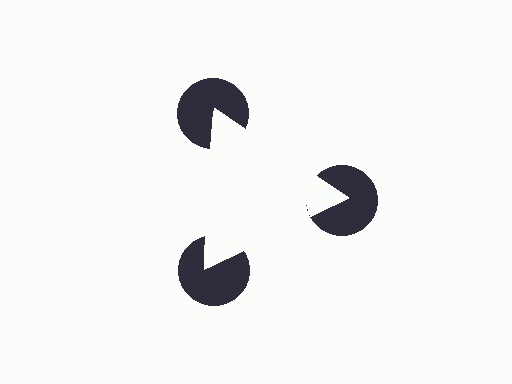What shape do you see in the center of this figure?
An illusory triangle — its edges are inferred from the aligned wedge cuts in the pac-man discs, not physically drawn.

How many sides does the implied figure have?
3 sides.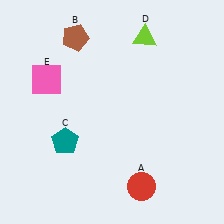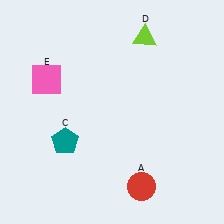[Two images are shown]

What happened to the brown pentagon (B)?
The brown pentagon (B) was removed in Image 2. It was in the top-left area of Image 1.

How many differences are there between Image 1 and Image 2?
There is 1 difference between the two images.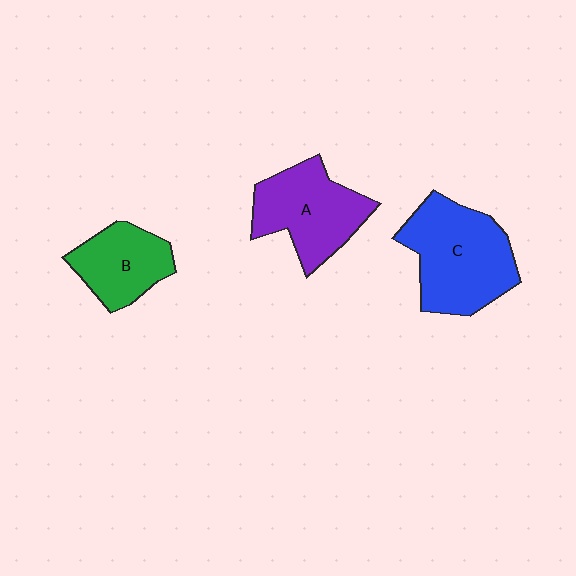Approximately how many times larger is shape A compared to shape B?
Approximately 1.3 times.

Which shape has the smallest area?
Shape B (green).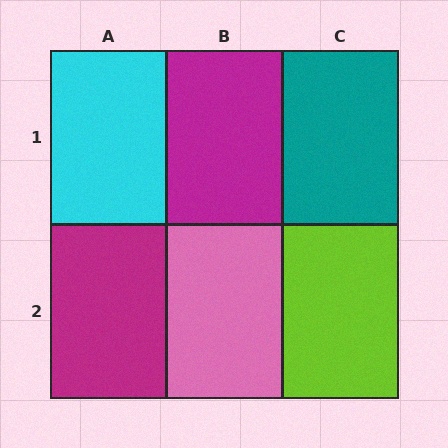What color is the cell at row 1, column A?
Cyan.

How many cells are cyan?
1 cell is cyan.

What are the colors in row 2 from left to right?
Magenta, pink, lime.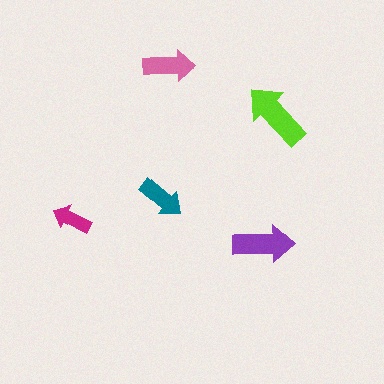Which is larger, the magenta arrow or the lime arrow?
The lime one.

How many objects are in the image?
There are 5 objects in the image.